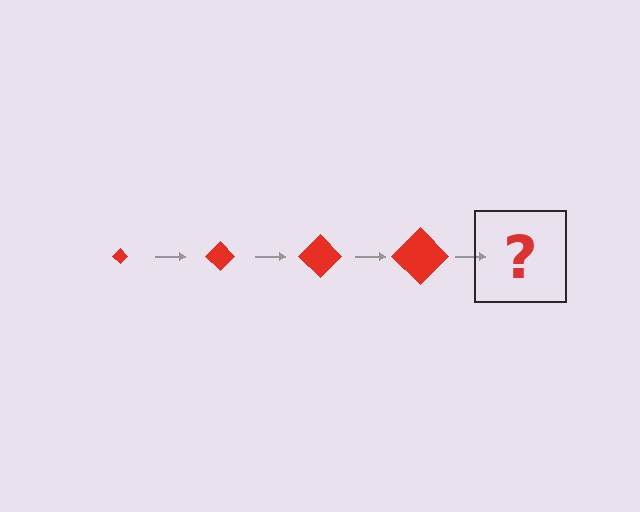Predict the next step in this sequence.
The next step is a red diamond, larger than the previous one.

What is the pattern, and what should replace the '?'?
The pattern is that the diamond gets progressively larger each step. The '?' should be a red diamond, larger than the previous one.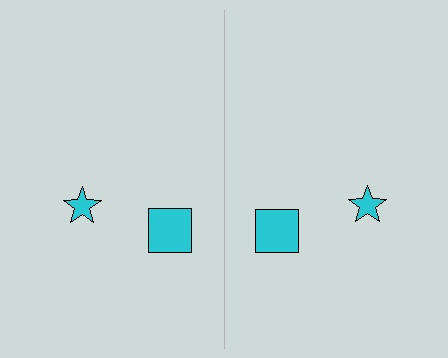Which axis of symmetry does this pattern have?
The pattern has a vertical axis of symmetry running through the center of the image.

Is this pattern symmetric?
Yes, this pattern has bilateral (reflection) symmetry.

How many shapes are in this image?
There are 4 shapes in this image.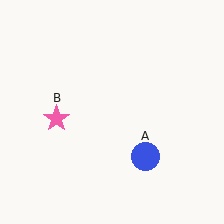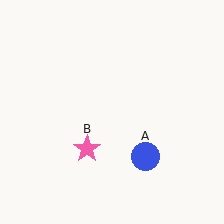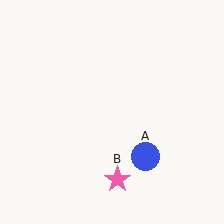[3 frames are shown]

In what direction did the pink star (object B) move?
The pink star (object B) moved down and to the right.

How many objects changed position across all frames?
1 object changed position: pink star (object B).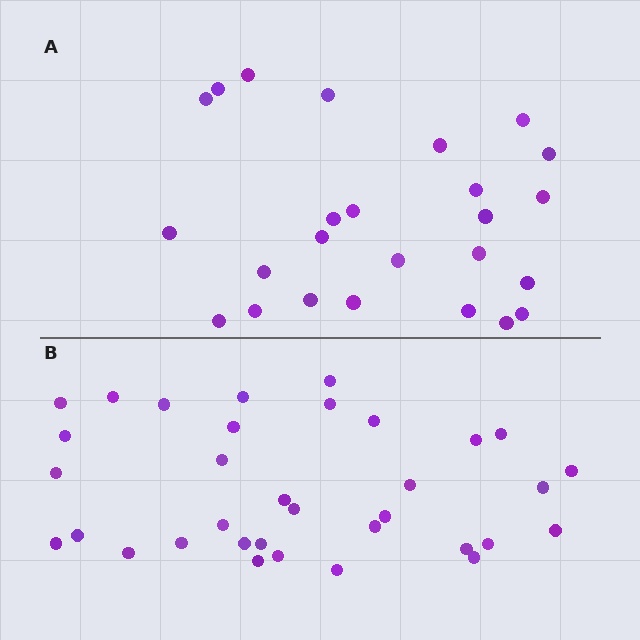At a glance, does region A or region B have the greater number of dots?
Region B (the bottom region) has more dots.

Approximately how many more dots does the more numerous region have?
Region B has roughly 8 or so more dots than region A.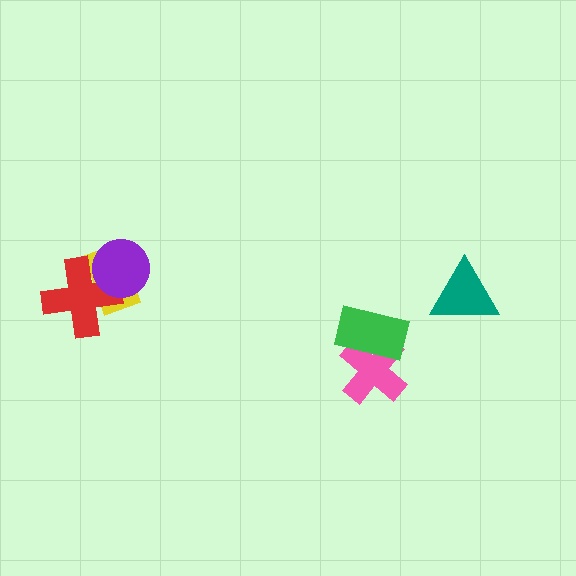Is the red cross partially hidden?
Yes, it is partially covered by another shape.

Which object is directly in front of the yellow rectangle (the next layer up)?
The red cross is directly in front of the yellow rectangle.